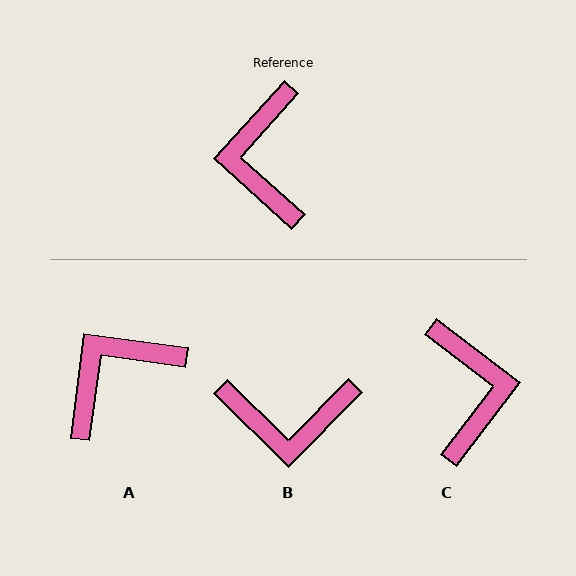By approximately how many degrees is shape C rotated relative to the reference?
Approximately 175 degrees clockwise.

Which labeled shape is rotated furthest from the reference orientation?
C, about 175 degrees away.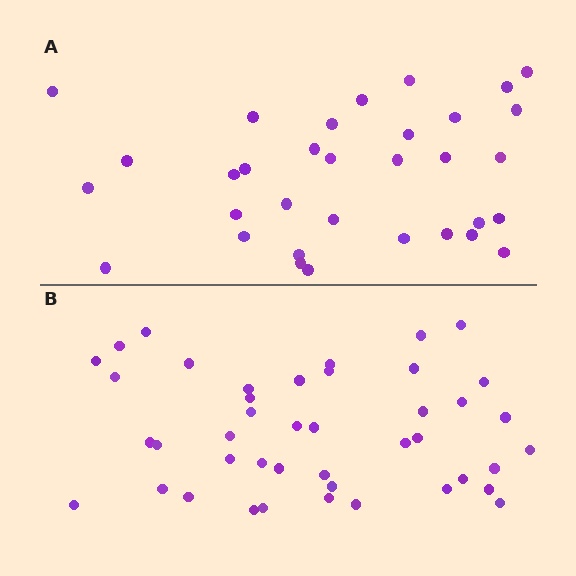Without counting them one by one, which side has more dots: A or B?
Region B (the bottom region) has more dots.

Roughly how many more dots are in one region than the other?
Region B has roughly 10 or so more dots than region A.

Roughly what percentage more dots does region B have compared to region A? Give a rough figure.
About 30% more.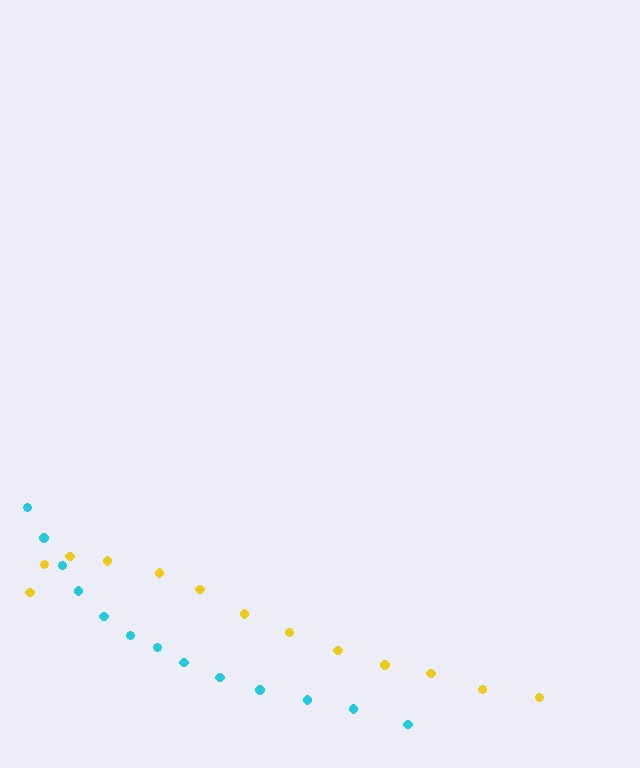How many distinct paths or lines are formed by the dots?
There are 2 distinct paths.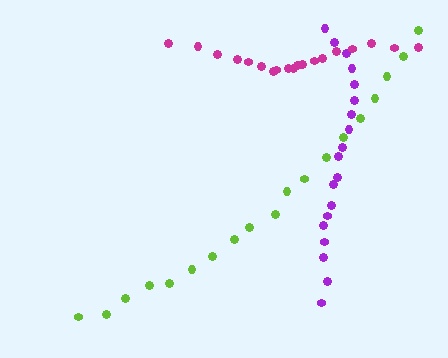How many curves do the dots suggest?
There are 3 distinct paths.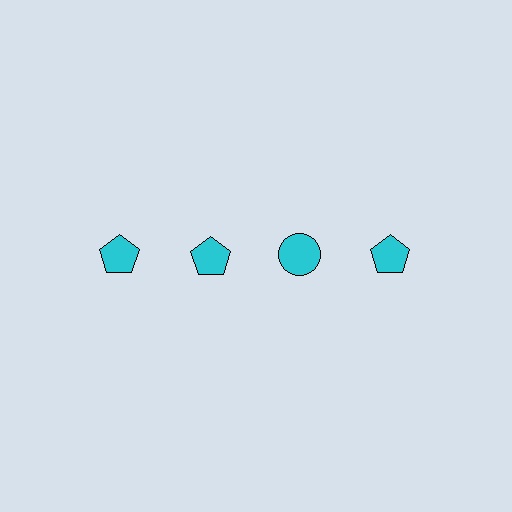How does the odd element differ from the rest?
It has a different shape: circle instead of pentagon.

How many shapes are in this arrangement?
There are 4 shapes arranged in a grid pattern.